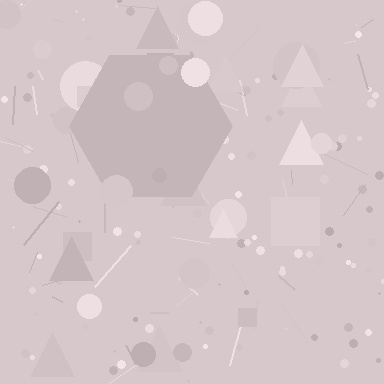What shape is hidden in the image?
A hexagon is hidden in the image.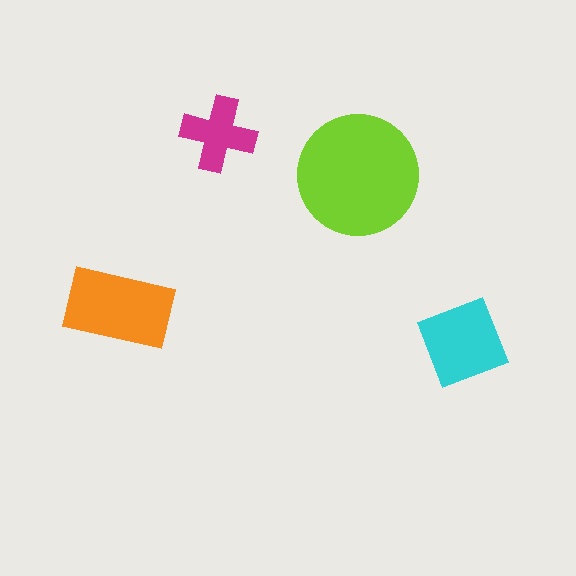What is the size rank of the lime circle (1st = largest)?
1st.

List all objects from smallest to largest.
The magenta cross, the cyan diamond, the orange rectangle, the lime circle.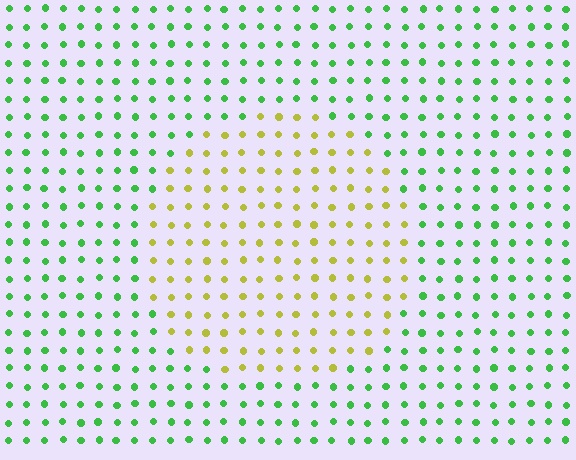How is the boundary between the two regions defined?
The boundary is defined purely by a slight shift in hue (about 60 degrees). Spacing, size, and orientation are identical on both sides.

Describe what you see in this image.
The image is filled with small green elements in a uniform arrangement. A circle-shaped region is visible where the elements are tinted to a slightly different hue, forming a subtle color boundary.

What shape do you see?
I see a circle.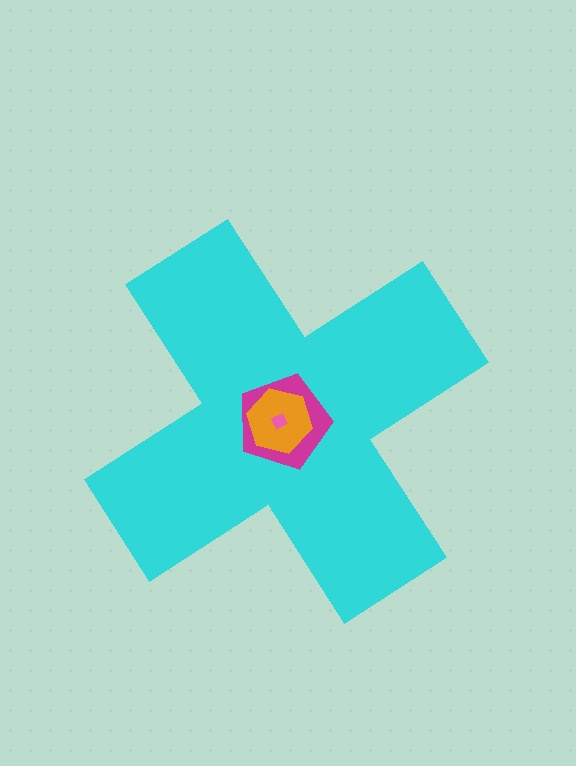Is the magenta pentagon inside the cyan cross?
Yes.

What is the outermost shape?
The cyan cross.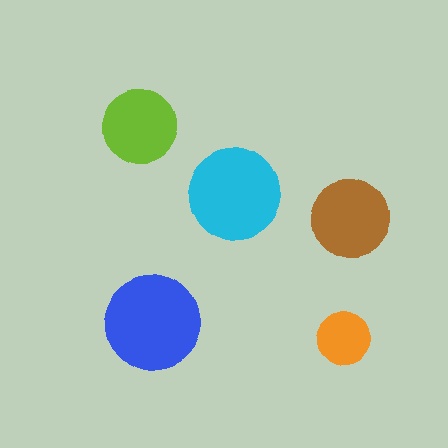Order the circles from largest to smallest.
the blue one, the cyan one, the brown one, the lime one, the orange one.